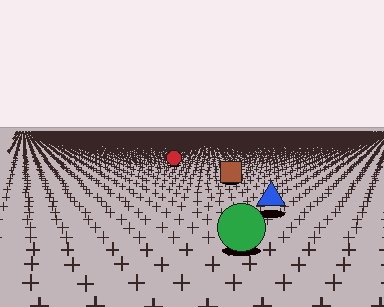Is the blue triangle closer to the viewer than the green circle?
No. The green circle is closer — you can tell from the texture gradient: the ground texture is coarser near it.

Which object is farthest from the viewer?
The red circle is farthest from the viewer. It appears smaller and the ground texture around it is denser.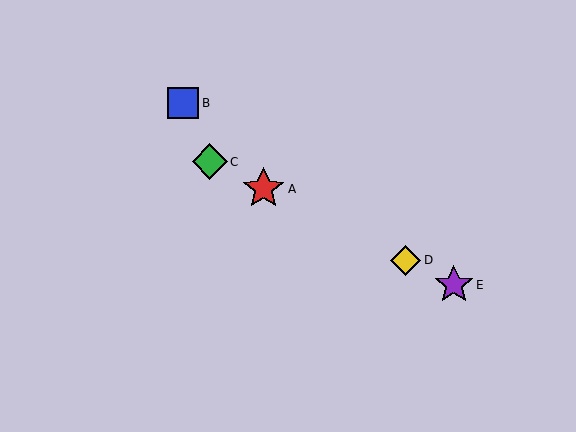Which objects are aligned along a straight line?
Objects A, C, D, E are aligned along a straight line.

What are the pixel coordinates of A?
Object A is at (263, 189).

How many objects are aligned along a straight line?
4 objects (A, C, D, E) are aligned along a straight line.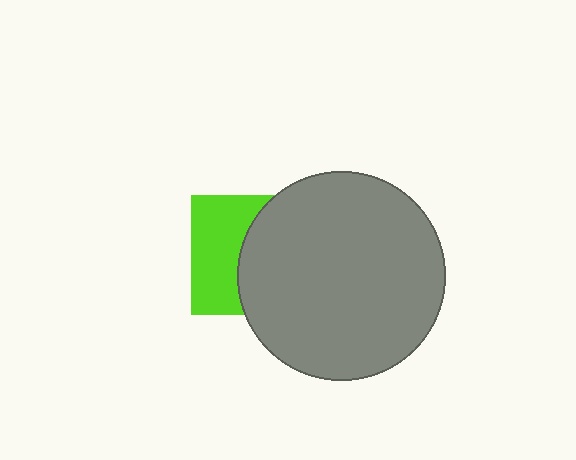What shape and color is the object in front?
The object in front is a gray circle.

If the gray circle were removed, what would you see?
You would see the complete lime square.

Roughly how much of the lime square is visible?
About half of it is visible (roughly 45%).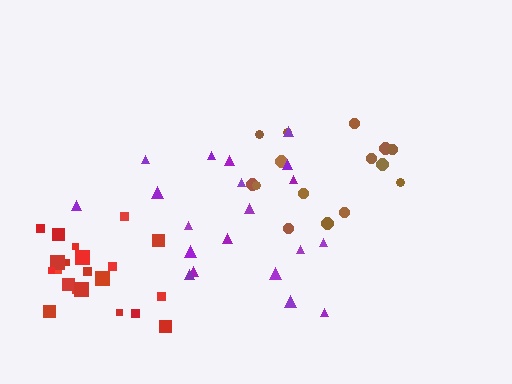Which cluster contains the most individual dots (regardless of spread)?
Red (22).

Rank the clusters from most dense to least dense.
red, brown, purple.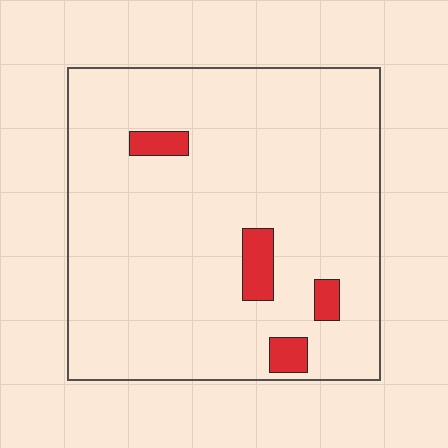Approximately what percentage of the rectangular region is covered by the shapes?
Approximately 5%.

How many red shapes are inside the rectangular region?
4.